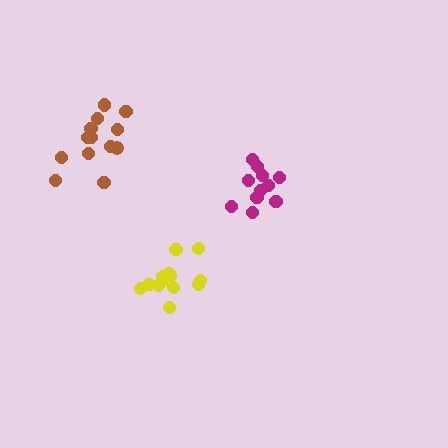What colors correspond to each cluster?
The clusters are colored: yellow, brown, magenta.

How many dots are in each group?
Group 1: 13 dots, Group 2: 13 dots, Group 3: 11 dots (37 total).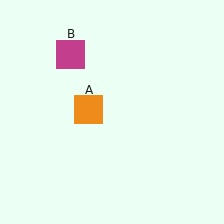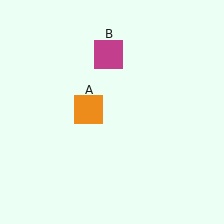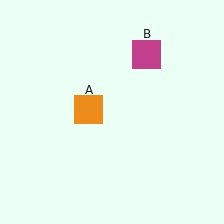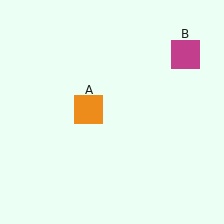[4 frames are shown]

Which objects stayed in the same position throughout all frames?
Orange square (object A) remained stationary.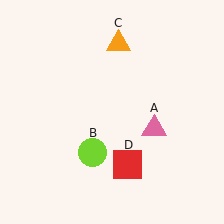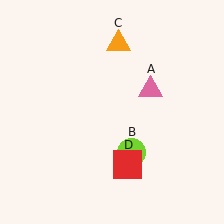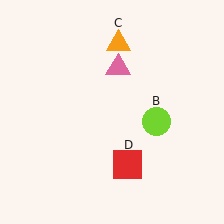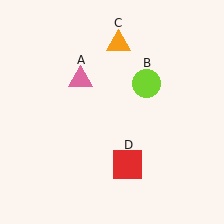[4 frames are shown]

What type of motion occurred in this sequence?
The pink triangle (object A), lime circle (object B) rotated counterclockwise around the center of the scene.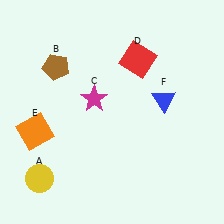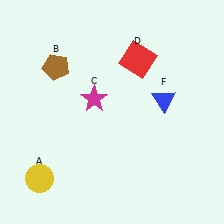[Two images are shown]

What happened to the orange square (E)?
The orange square (E) was removed in Image 2. It was in the bottom-left area of Image 1.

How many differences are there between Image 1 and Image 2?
There is 1 difference between the two images.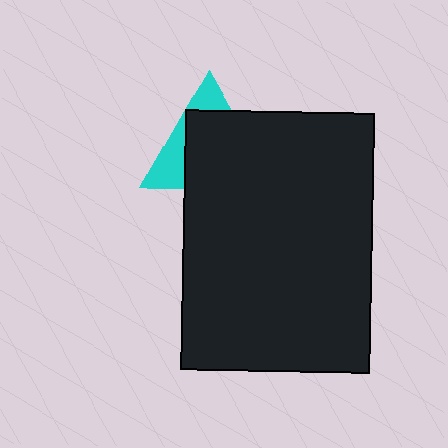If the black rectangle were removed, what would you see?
You would see the complete cyan triangle.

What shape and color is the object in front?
The object in front is a black rectangle.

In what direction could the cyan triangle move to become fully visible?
The cyan triangle could move toward the upper-left. That would shift it out from behind the black rectangle entirely.